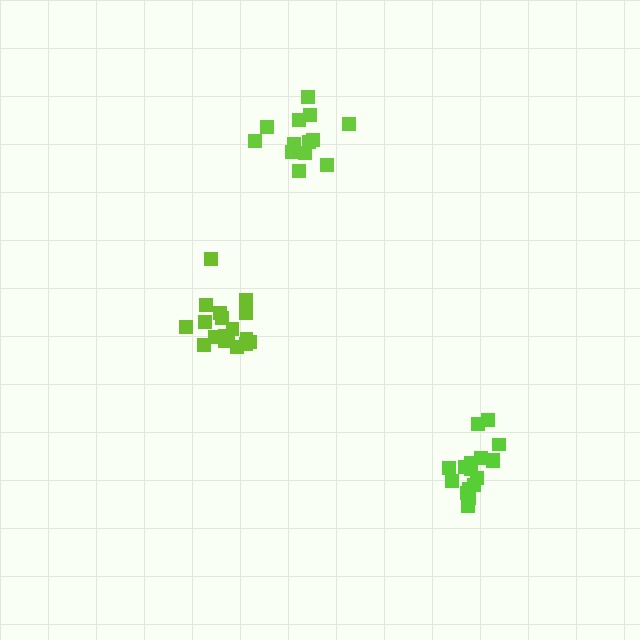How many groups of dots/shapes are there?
There are 3 groups.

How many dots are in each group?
Group 1: 17 dots, Group 2: 13 dots, Group 3: 18 dots (48 total).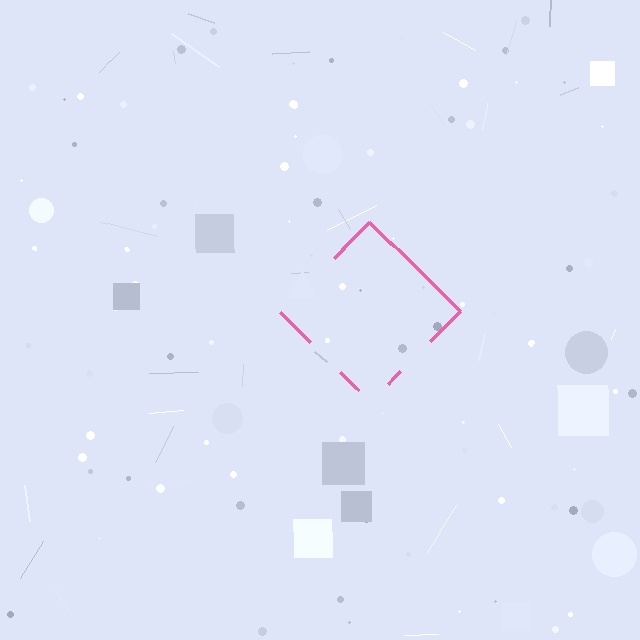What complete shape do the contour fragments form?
The contour fragments form a diamond.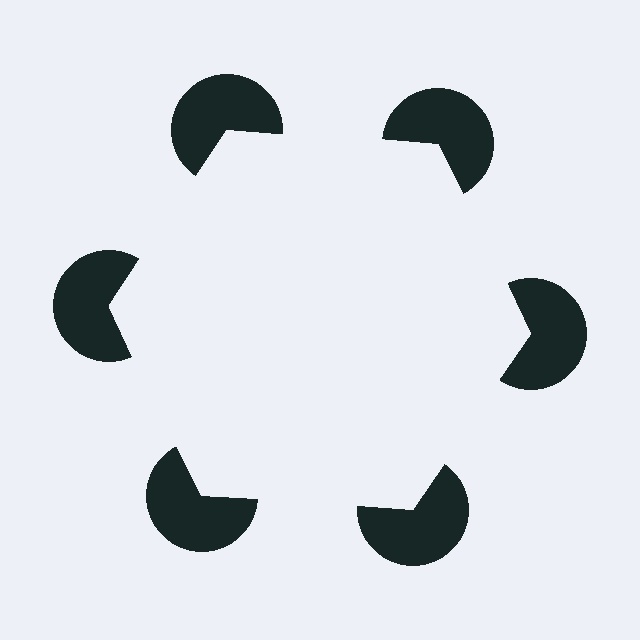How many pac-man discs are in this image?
There are 6 — one at each vertex of the illusory hexagon.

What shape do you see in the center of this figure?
An illusory hexagon — its edges are inferred from the aligned wedge cuts in the pac-man discs, not physically drawn.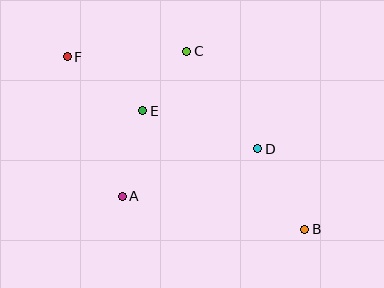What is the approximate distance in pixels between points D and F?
The distance between D and F is approximately 211 pixels.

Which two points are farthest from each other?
Points B and F are farthest from each other.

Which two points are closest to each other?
Points C and E are closest to each other.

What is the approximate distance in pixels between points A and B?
The distance between A and B is approximately 186 pixels.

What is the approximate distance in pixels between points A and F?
The distance between A and F is approximately 150 pixels.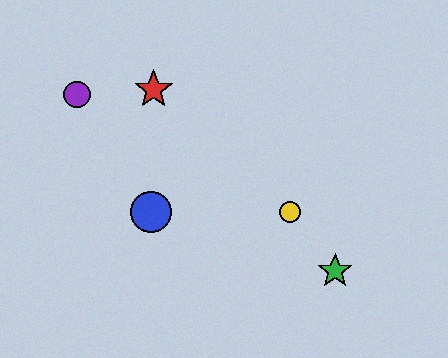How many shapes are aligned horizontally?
2 shapes (the blue circle, the yellow circle) are aligned horizontally.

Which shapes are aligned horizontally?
The blue circle, the yellow circle are aligned horizontally.